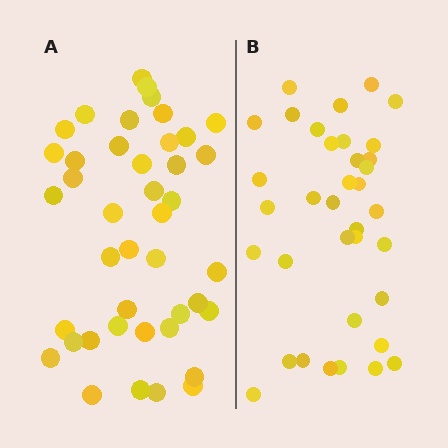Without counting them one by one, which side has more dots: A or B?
Region A (the left region) has more dots.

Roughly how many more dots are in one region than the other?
Region A has about 6 more dots than region B.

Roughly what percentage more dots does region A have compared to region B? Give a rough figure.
About 15% more.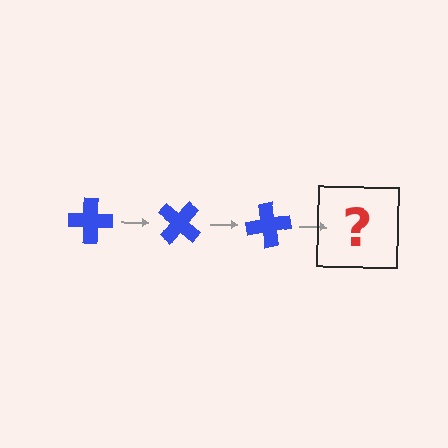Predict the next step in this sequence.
The next step is a blue cross rotated 120 degrees.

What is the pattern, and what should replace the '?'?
The pattern is that the cross rotates 40 degrees each step. The '?' should be a blue cross rotated 120 degrees.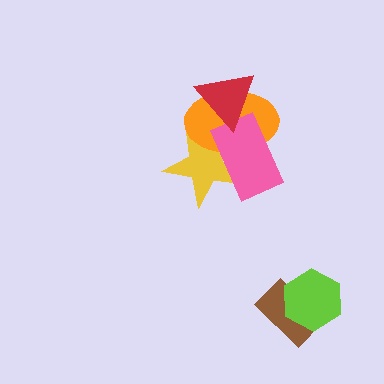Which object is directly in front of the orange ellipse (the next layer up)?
The pink rectangle is directly in front of the orange ellipse.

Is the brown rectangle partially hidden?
Yes, it is partially covered by another shape.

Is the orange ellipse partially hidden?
Yes, it is partially covered by another shape.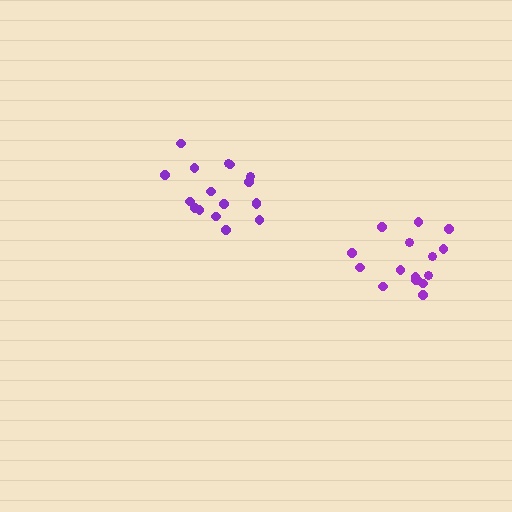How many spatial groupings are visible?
There are 2 spatial groupings.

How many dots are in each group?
Group 1: 16 dots, Group 2: 17 dots (33 total).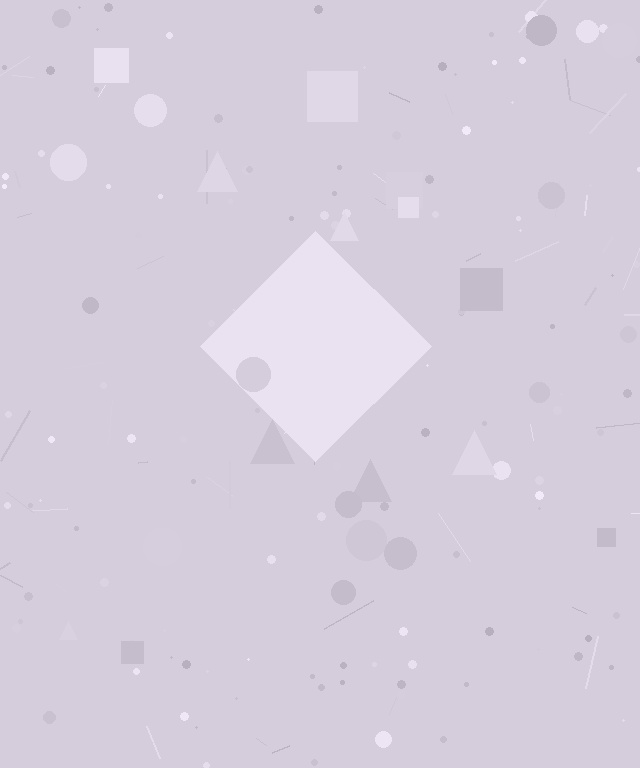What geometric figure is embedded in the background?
A diamond is embedded in the background.